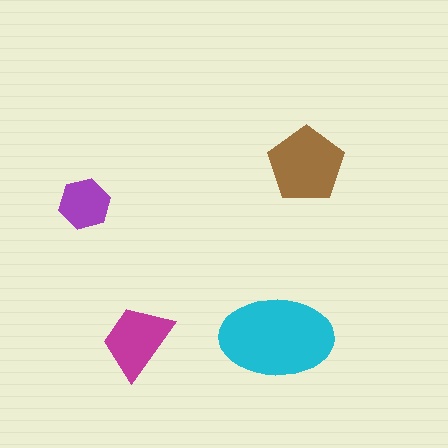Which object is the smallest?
The purple hexagon.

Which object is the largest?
The cyan ellipse.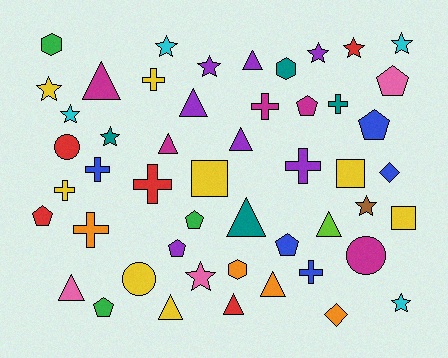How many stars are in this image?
There are 11 stars.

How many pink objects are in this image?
There are 3 pink objects.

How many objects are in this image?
There are 50 objects.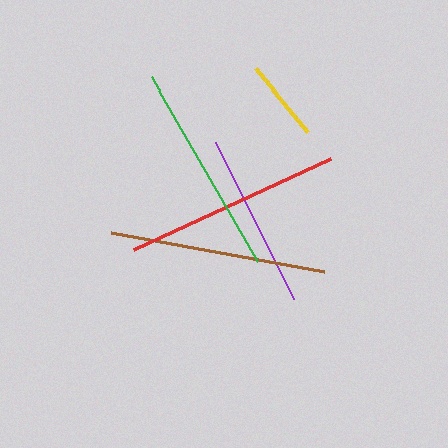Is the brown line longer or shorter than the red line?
The red line is longer than the brown line.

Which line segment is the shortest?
The yellow line is the shortest at approximately 83 pixels.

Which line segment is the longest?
The red line is the longest at approximately 217 pixels.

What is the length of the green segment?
The green segment is approximately 214 pixels long.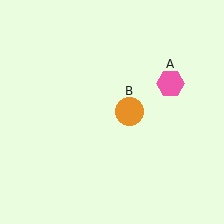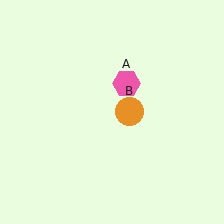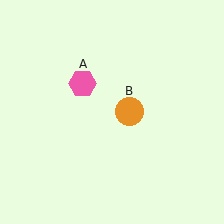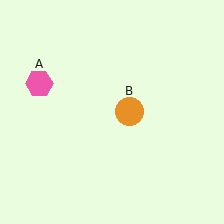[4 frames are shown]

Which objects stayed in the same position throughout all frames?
Orange circle (object B) remained stationary.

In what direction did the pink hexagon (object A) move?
The pink hexagon (object A) moved left.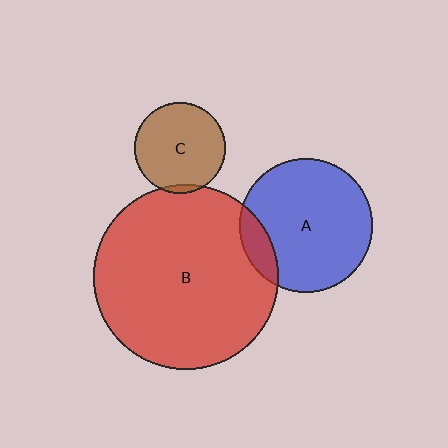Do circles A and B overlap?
Yes.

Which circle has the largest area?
Circle B (red).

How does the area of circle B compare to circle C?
Approximately 4.1 times.